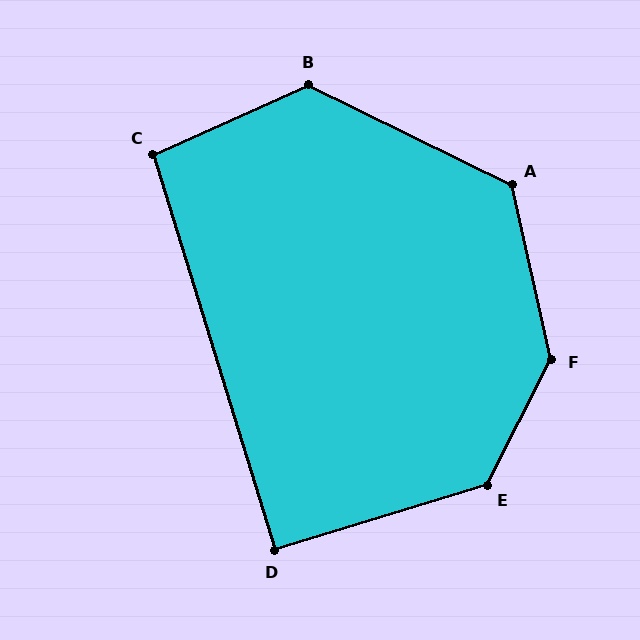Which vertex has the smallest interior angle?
D, at approximately 90 degrees.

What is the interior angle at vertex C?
Approximately 97 degrees (obtuse).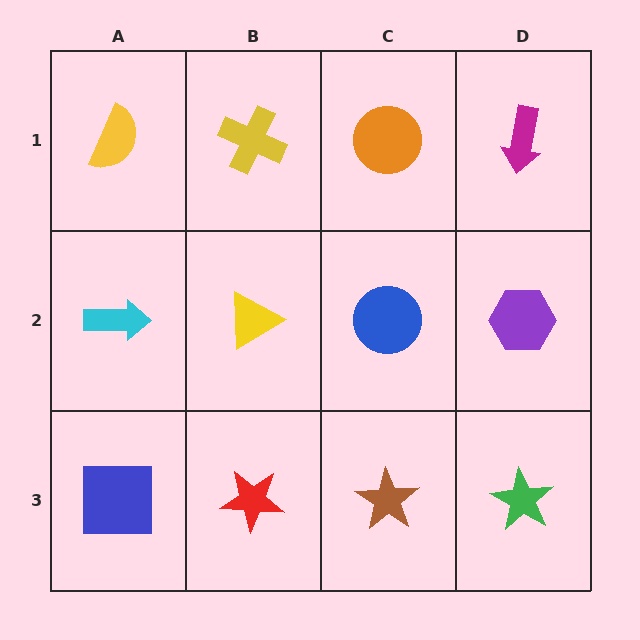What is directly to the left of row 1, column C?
A yellow cross.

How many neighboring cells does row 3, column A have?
2.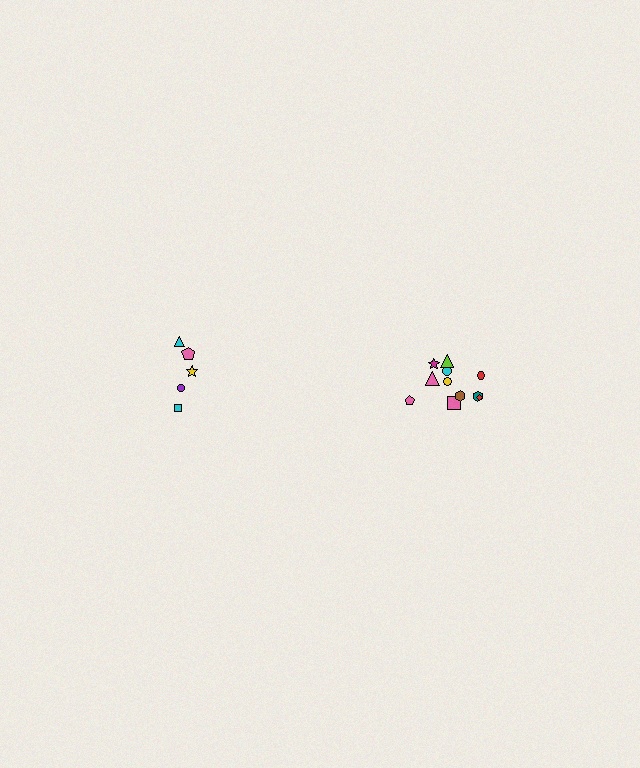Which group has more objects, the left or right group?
The right group.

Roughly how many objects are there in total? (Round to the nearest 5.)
Roughly 15 objects in total.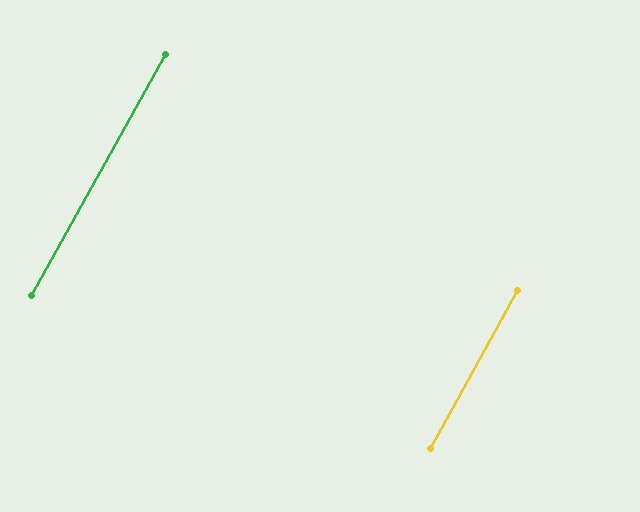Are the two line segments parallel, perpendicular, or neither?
Parallel — their directions differ by only 0.1°.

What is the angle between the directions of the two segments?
Approximately 0 degrees.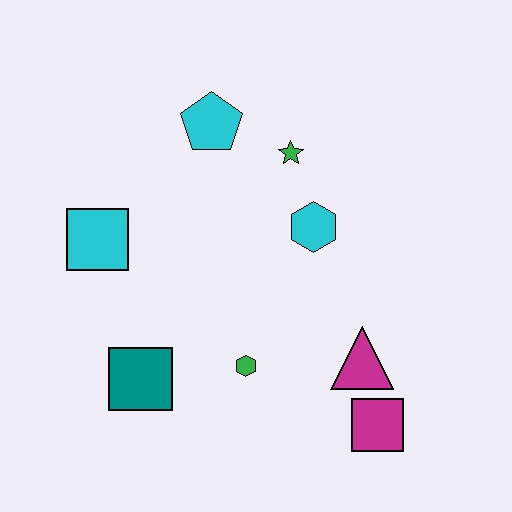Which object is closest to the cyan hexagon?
The green star is closest to the cyan hexagon.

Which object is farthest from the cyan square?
The magenta square is farthest from the cyan square.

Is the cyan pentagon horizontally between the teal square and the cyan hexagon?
Yes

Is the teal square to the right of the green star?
No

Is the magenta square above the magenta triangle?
No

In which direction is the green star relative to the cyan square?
The green star is to the right of the cyan square.